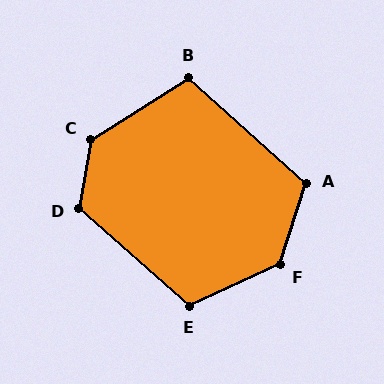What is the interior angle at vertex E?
Approximately 114 degrees (obtuse).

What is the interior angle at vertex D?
Approximately 122 degrees (obtuse).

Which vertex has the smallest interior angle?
B, at approximately 106 degrees.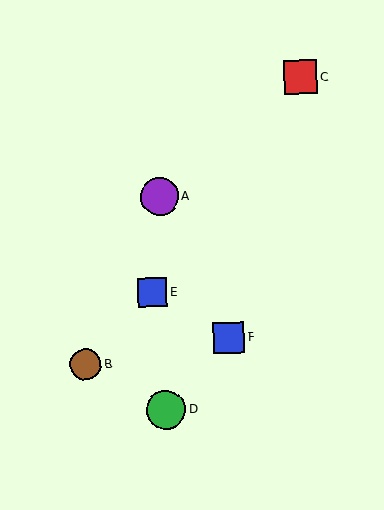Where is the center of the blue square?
The center of the blue square is at (152, 292).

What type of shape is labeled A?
Shape A is a purple circle.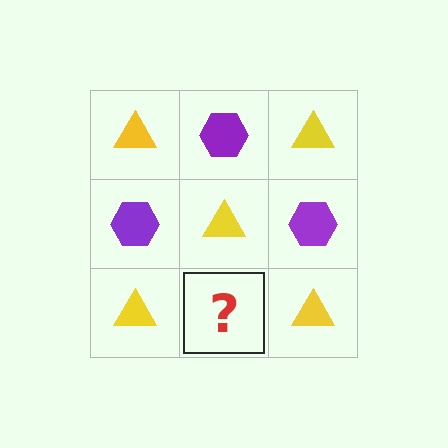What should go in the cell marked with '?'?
The missing cell should contain a purple hexagon.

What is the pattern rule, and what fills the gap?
The rule is that it alternates yellow triangle and purple hexagon in a checkerboard pattern. The gap should be filled with a purple hexagon.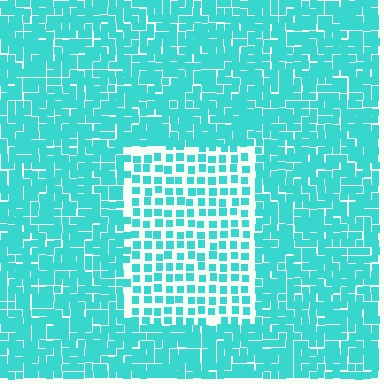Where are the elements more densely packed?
The elements are more densely packed outside the rectangle boundary.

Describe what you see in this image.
The image contains small cyan elements arranged at two different densities. A rectangle-shaped region is visible where the elements are less densely packed than the surrounding area.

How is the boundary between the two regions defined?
The boundary is defined by a change in element density (approximately 2.0x ratio). All elements are the same color, size, and shape.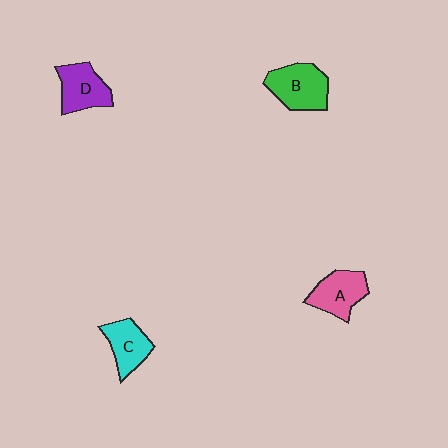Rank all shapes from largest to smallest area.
From largest to smallest: B (green), A (pink), D (purple), C (cyan).